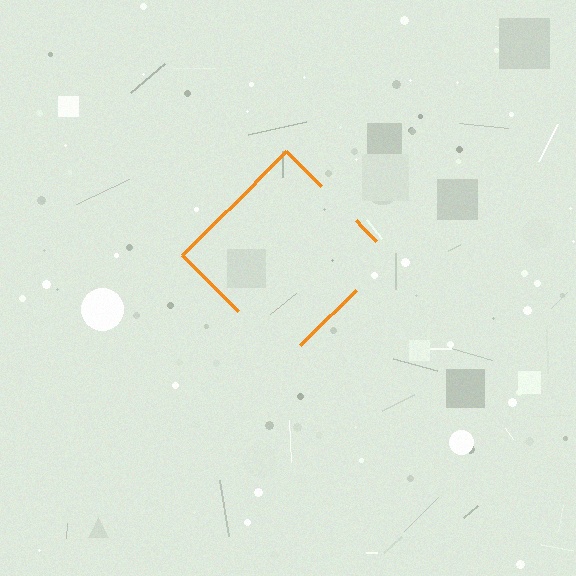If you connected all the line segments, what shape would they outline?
They would outline a diamond.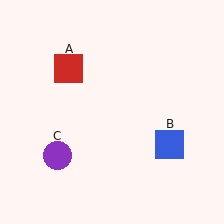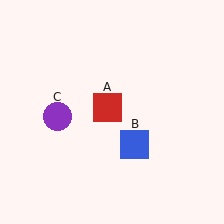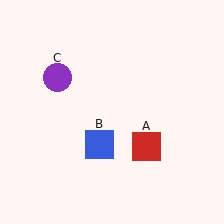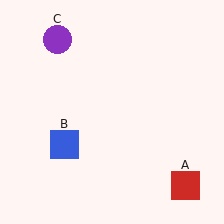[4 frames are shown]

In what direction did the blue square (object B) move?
The blue square (object B) moved left.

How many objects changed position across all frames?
3 objects changed position: red square (object A), blue square (object B), purple circle (object C).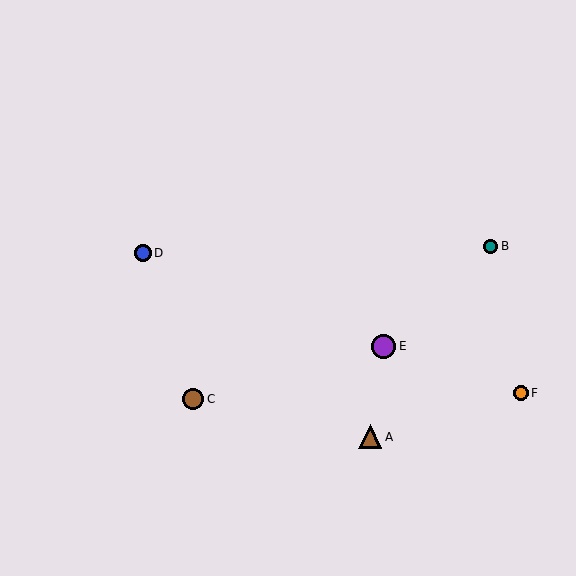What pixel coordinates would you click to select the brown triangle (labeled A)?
Click at (370, 437) to select the brown triangle A.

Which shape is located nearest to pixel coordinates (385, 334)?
The purple circle (labeled E) at (384, 346) is nearest to that location.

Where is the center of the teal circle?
The center of the teal circle is at (491, 246).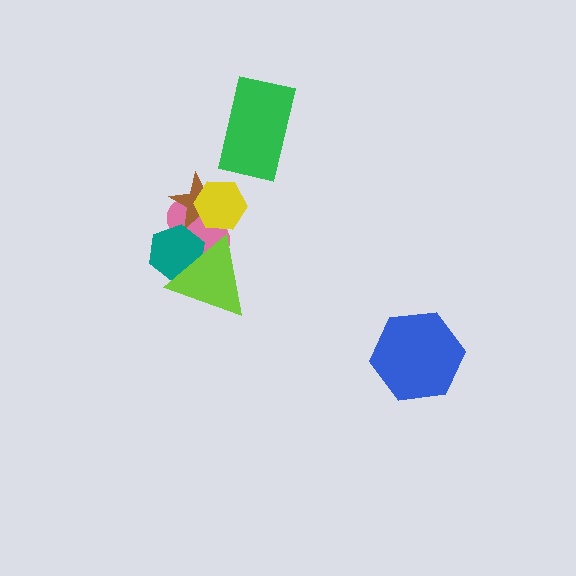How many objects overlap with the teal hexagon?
2 objects overlap with the teal hexagon.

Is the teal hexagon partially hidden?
Yes, it is partially covered by another shape.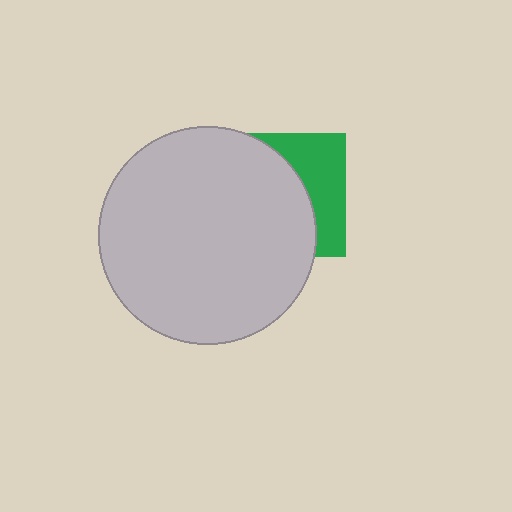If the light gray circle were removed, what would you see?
You would see the complete green square.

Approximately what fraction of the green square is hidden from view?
Roughly 64% of the green square is hidden behind the light gray circle.